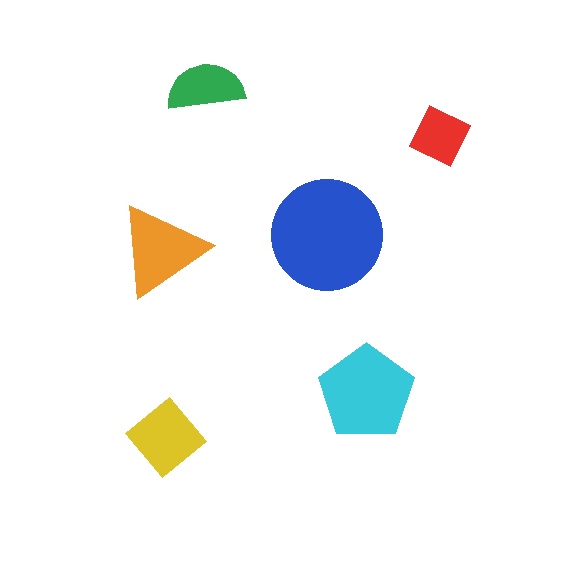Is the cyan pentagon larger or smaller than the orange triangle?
Larger.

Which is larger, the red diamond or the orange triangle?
The orange triangle.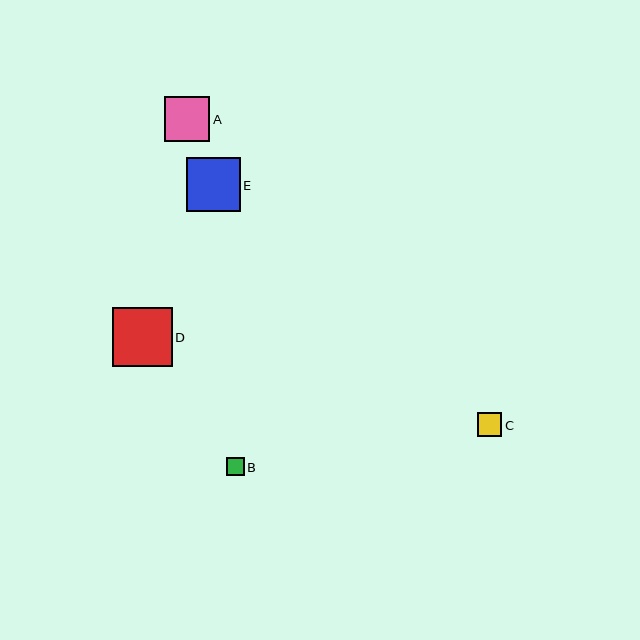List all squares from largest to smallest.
From largest to smallest: D, E, A, C, B.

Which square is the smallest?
Square B is the smallest with a size of approximately 18 pixels.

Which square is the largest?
Square D is the largest with a size of approximately 59 pixels.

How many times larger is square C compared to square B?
Square C is approximately 1.3 times the size of square B.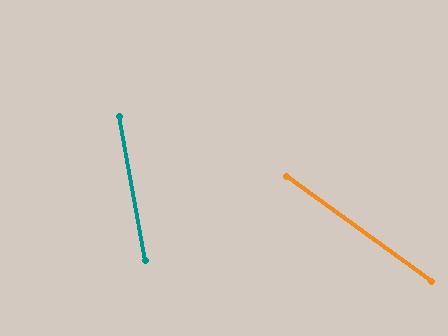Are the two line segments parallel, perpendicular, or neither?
Neither parallel nor perpendicular — they differ by about 44°.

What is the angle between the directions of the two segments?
Approximately 44 degrees.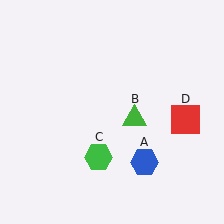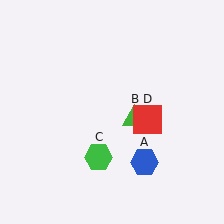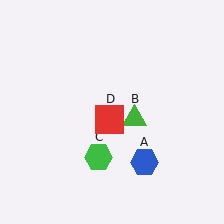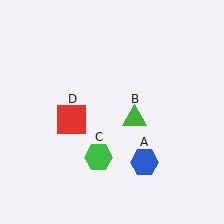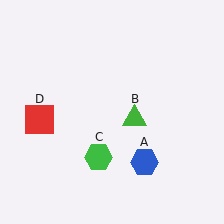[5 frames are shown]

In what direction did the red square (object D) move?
The red square (object D) moved left.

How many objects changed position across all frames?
1 object changed position: red square (object D).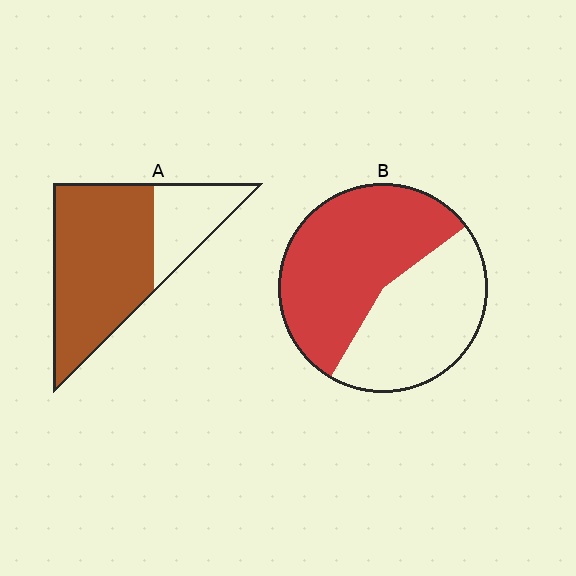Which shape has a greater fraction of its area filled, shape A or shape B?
Shape A.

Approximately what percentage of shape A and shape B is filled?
A is approximately 75% and B is approximately 55%.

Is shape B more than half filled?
Yes.